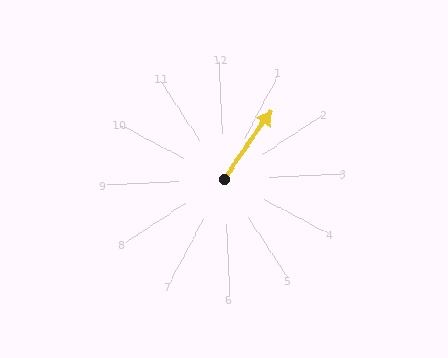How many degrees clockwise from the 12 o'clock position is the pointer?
Approximately 38 degrees.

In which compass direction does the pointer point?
Northeast.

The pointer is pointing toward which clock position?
Roughly 1 o'clock.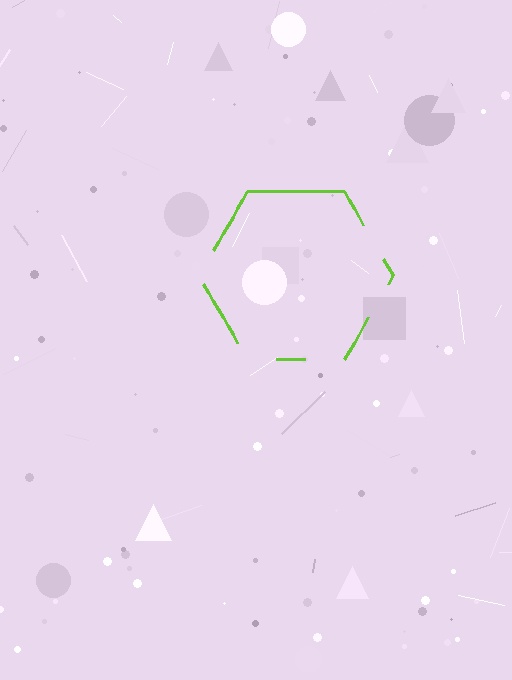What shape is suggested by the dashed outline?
The dashed outline suggests a hexagon.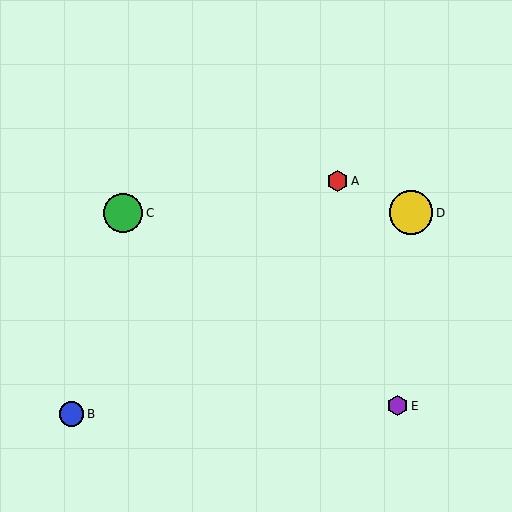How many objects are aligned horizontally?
2 objects (C, D) are aligned horizontally.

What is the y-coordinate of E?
Object E is at y≈406.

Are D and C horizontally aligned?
Yes, both are at y≈213.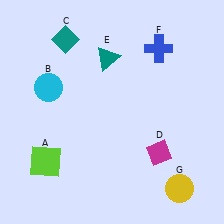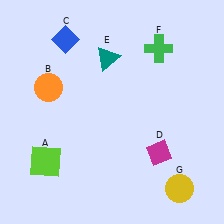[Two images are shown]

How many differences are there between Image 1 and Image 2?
There are 3 differences between the two images.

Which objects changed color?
B changed from cyan to orange. C changed from teal to blue. F changed from blue to green.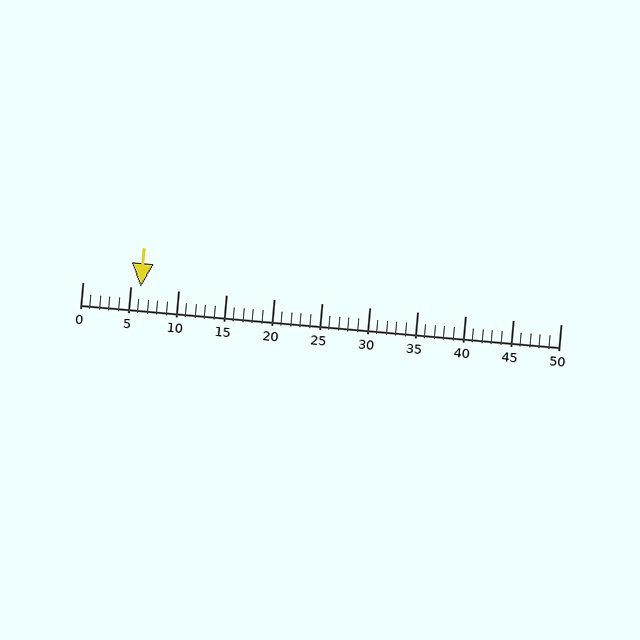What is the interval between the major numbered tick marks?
The major tick marks are spaced 5 units apart.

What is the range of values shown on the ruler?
The ruler shows values from 0 to 50.